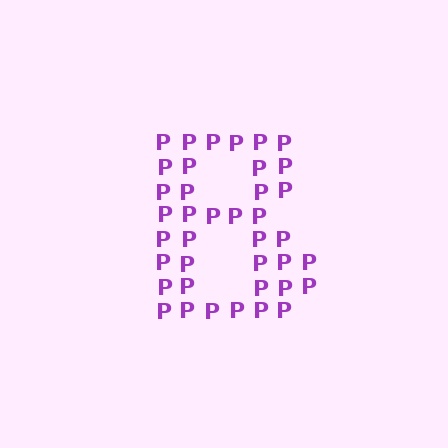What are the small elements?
The small elements are letter P's.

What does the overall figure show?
The overall figure shows the letter B.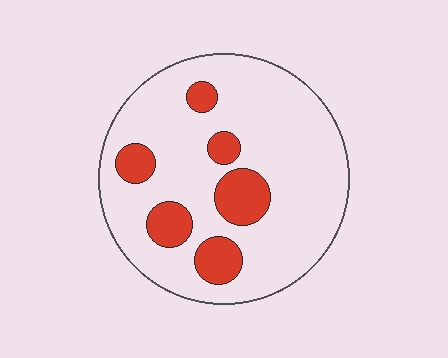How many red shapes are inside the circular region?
6.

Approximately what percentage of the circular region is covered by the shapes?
Approximately 20%.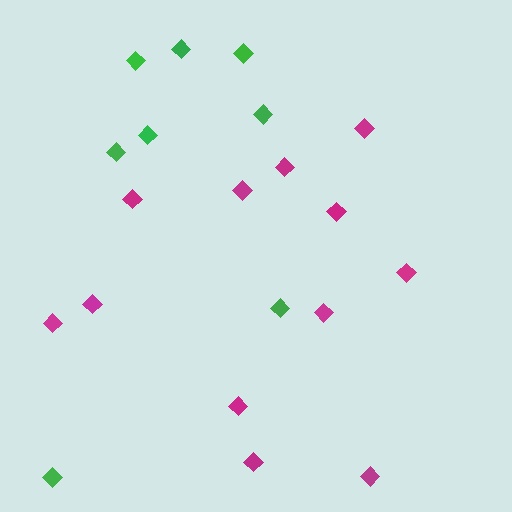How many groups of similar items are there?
There are 2 groups: one group of magenta diamonds (12) and one group of green diamonds (8).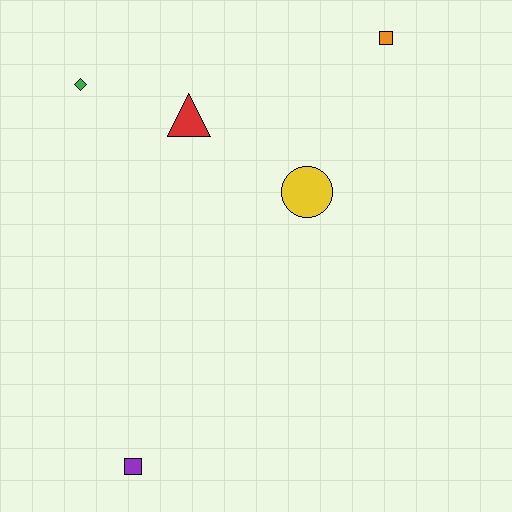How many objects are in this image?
There are 5 objects.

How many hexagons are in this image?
There are no hexagons.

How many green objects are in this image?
There is 1 green object.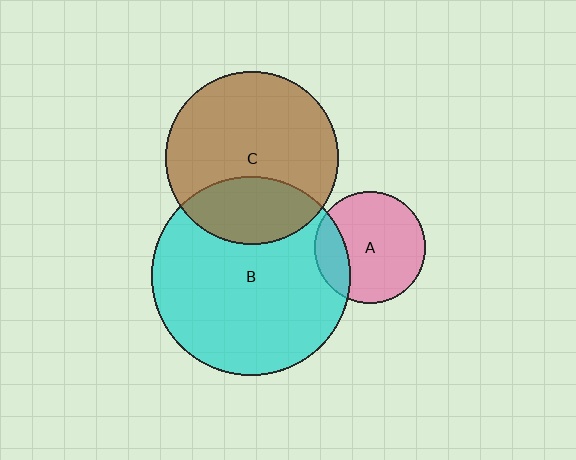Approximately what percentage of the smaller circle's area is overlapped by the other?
Approximately 20%.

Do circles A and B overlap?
Yes.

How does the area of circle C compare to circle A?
Approximately 2.4 times.